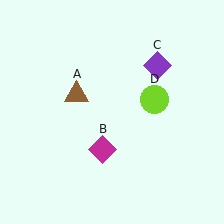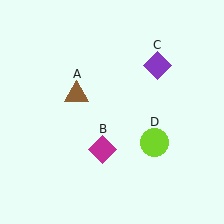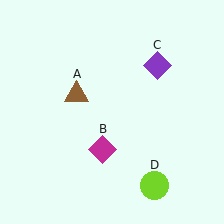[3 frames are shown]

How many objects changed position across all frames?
1 object changed position: lime circle (object D).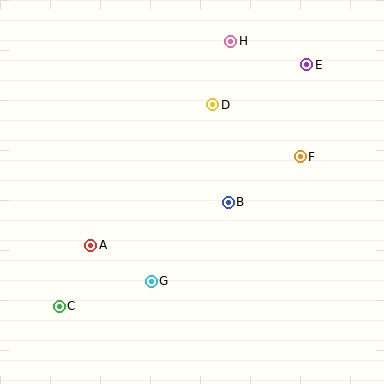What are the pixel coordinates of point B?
Point B is at (228, 202).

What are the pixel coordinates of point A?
Point A is at (91, 245).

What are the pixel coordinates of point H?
Point H is at (231, 41).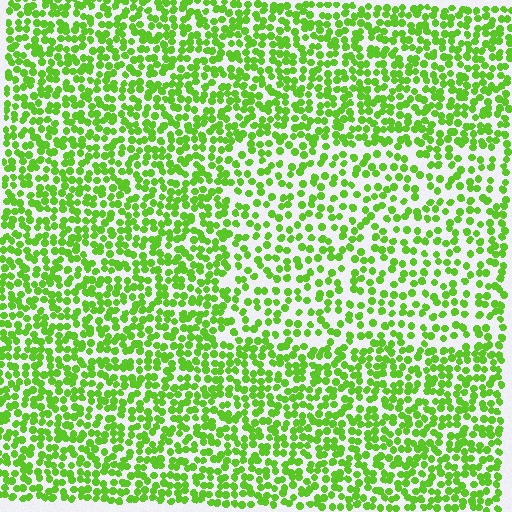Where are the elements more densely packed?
The elements are more densely packed outside the rectangle boundary.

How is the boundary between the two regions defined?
The boundary is defined by a change in element density (approximately 1.7x ratio). All elements are the same color, size, and shape.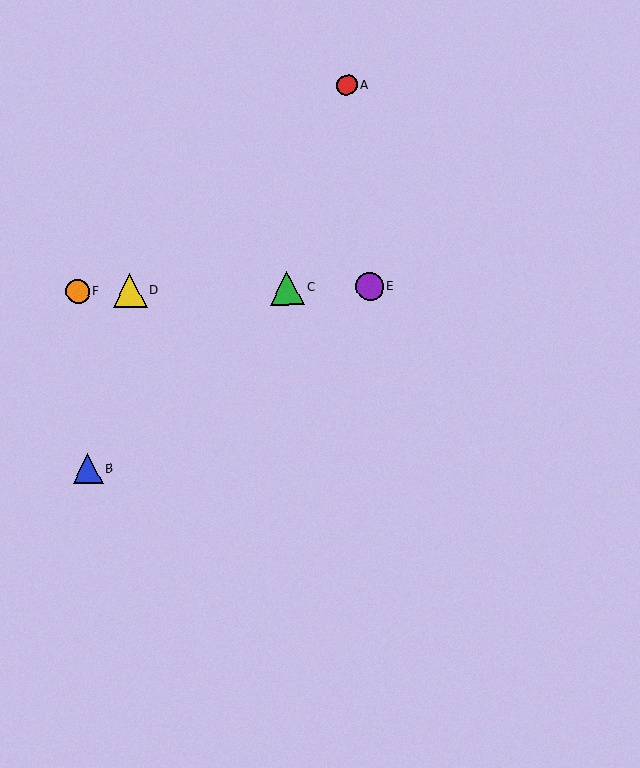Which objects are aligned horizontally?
Objects C, D, E, F are aligned horizontally.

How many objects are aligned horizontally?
4 objects (C, D, E, F) are aligned horizontally.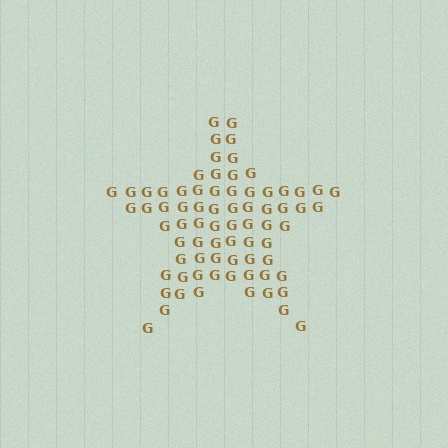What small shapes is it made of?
It is made of small letter G's.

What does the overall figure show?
The overall figure shows a star.